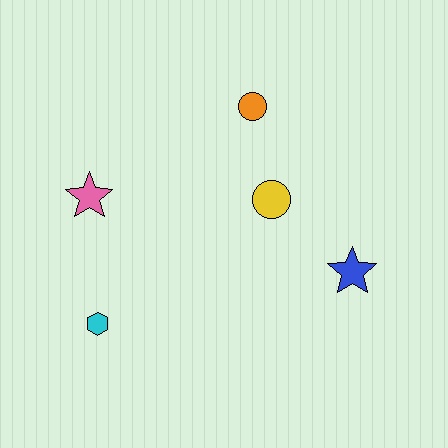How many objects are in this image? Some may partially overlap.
There are 5 objects.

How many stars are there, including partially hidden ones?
There are 2 stars.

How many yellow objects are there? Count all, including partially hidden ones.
There is 1 yellow object.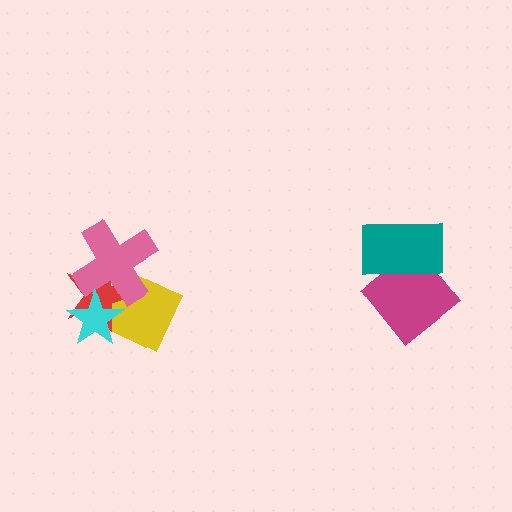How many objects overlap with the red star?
3 objects overlap with the red star.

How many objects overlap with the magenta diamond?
1 object overlaps with the magenta diamond.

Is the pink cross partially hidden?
Yes, it is partially covered by another shape.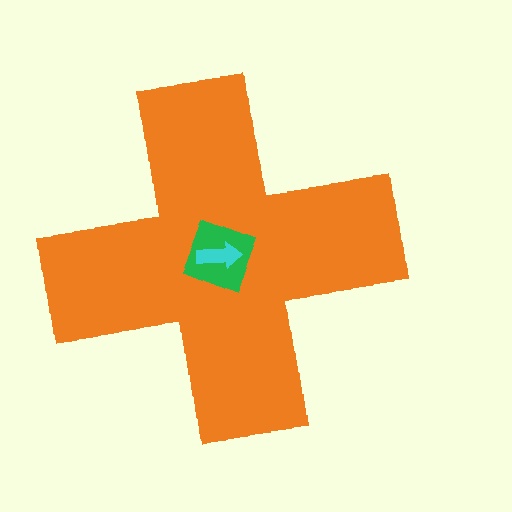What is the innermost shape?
The cyan arrow.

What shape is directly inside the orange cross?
The green square.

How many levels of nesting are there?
3.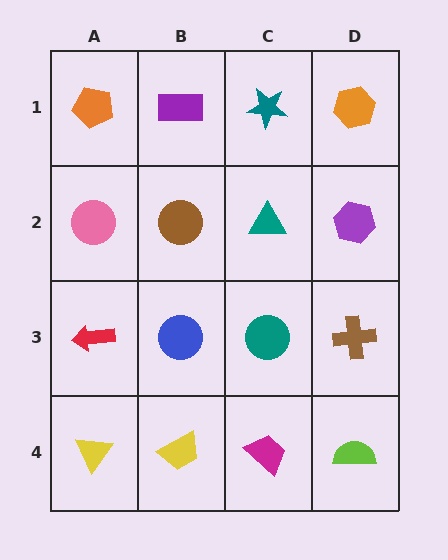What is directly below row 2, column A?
A red arrow.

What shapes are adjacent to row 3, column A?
A pink circle (row 2, column A), a yellow triangle (row 4, column A), a blue circle (row 3, column B).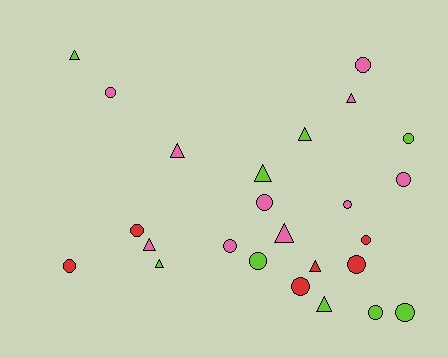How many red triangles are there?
There is 1 red triangle.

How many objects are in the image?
There are 25 objects.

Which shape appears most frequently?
Circle, with 15 objects.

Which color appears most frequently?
Pink, with 10 objects.